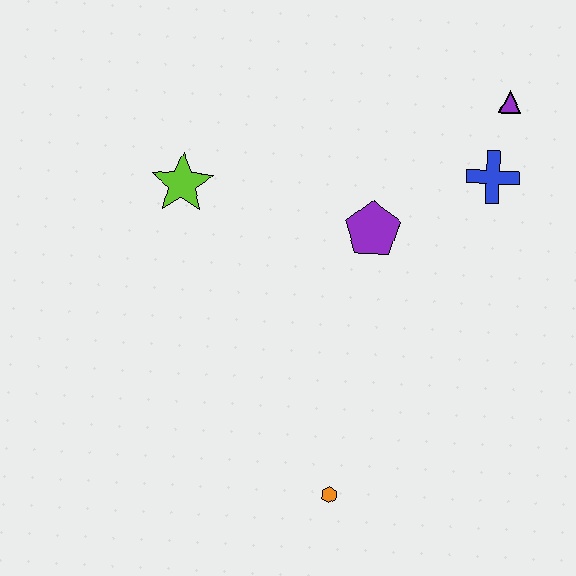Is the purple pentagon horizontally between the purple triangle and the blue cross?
No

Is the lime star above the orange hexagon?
Yes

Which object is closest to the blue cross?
The purple triangle is closest to the blue cross.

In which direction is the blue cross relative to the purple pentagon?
The blue cross is to the right of the purple pentagon.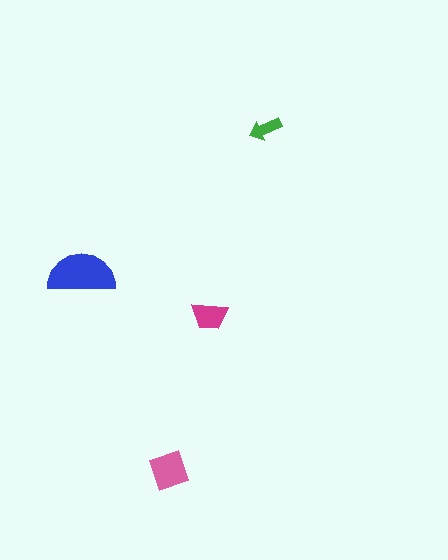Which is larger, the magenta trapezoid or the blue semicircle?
The blue semicircle.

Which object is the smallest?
The green arrow.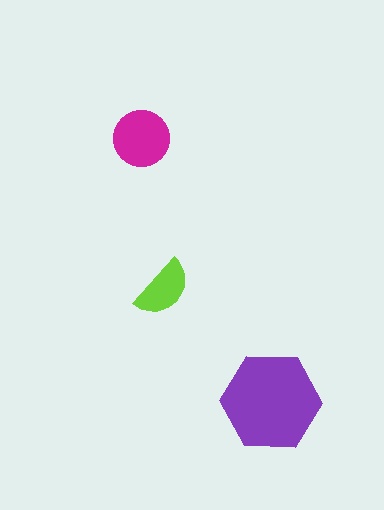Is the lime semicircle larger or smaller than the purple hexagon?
Smaller.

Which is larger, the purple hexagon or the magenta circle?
The purple hexagon.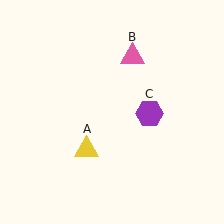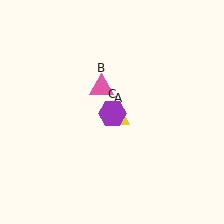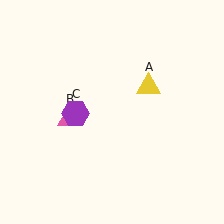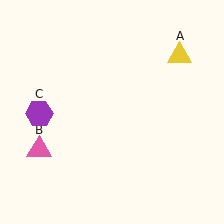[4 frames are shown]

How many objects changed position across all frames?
3 objects changed position: yellow triangle (object A), pink triangle (object B), purple hexagon (object C).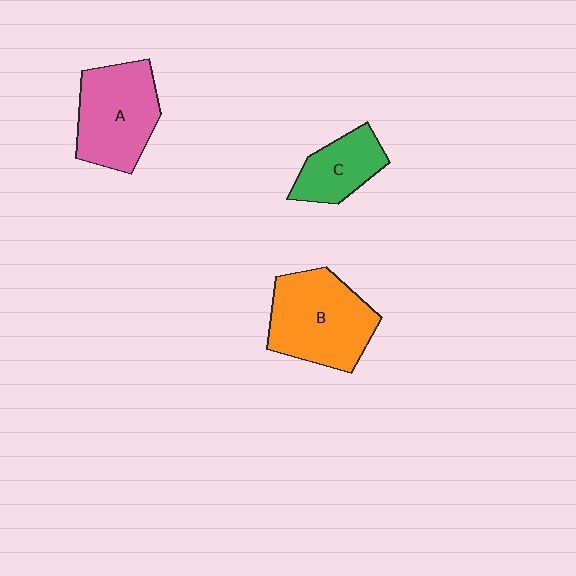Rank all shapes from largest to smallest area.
From largest to smallest: B (orange), A (pink), C (green).